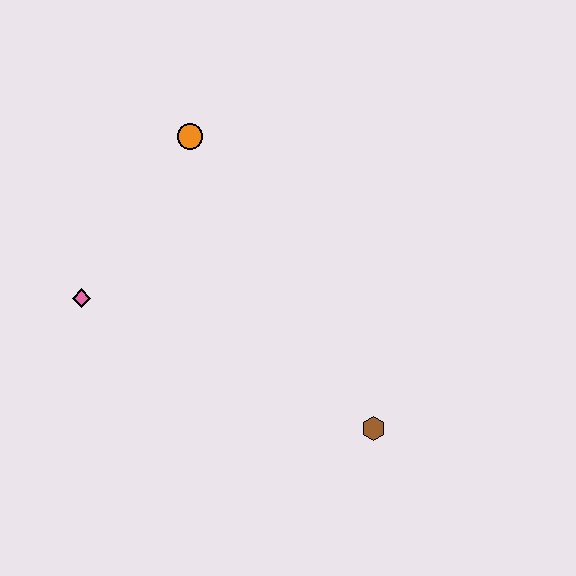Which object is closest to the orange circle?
The pink diamond is closest to the orange circle.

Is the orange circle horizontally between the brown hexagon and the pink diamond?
Yes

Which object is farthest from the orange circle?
The brown hexagon is farthest from the orange circle.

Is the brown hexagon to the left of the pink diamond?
No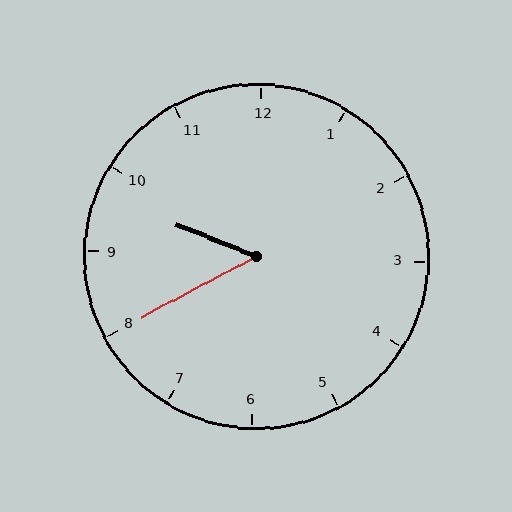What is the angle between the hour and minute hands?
Approximately 50 degrees.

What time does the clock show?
9:40.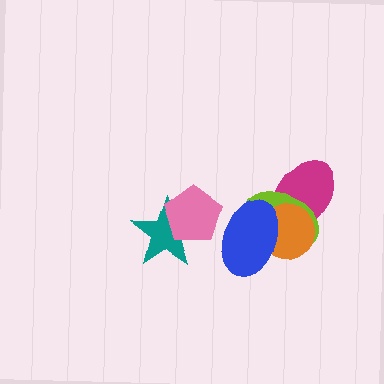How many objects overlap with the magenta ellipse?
3 objects overlap with the magenta ellipse.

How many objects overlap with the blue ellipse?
4 objects overlap with the blue ellipse.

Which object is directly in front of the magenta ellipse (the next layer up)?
The lime ellipse is directly in front of the magenta ellipse.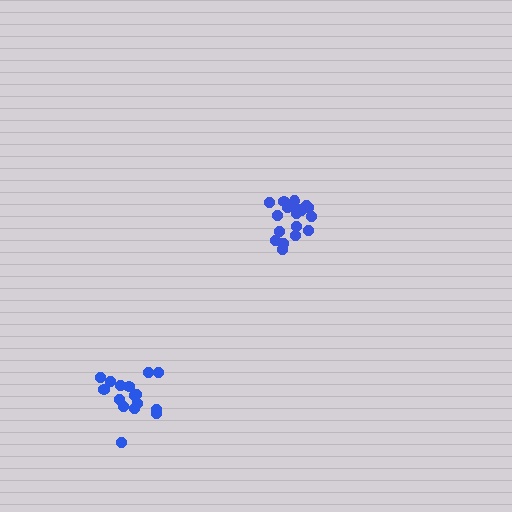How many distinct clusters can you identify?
There are 2 distinct clusters.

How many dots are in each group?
Group 1: 19 dots, Group 2: 16 dots (35 total).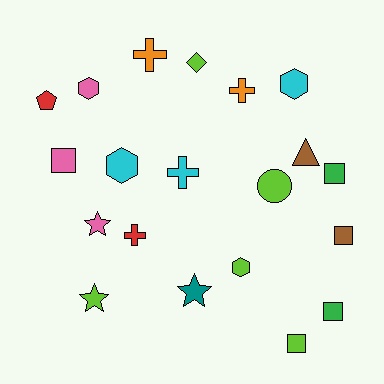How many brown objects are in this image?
There are 2 brown objects.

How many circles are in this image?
There is 1 circle.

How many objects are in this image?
There are 20 objects.